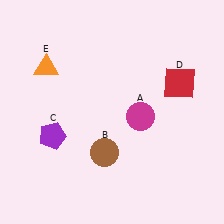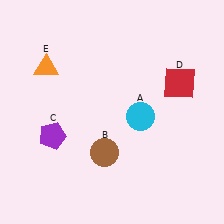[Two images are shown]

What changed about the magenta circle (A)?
In Image 1, A is magenta. In Image 2, it changed to cyan.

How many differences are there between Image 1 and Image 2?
There is 1 difference between the two images.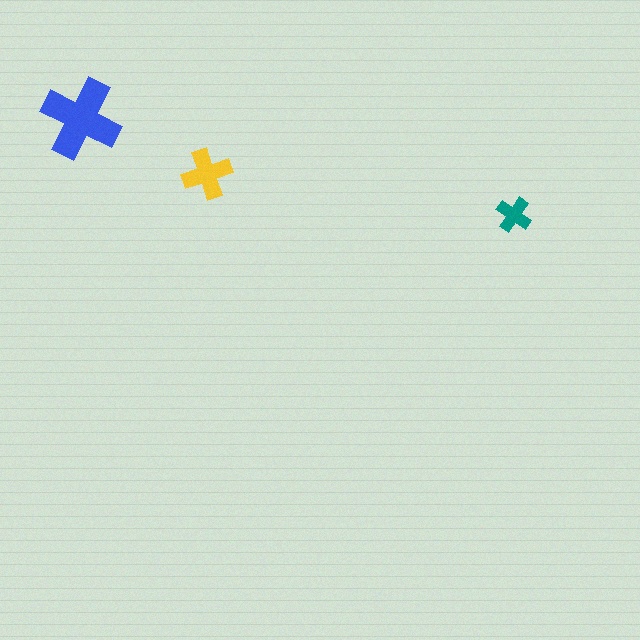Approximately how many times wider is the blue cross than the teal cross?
About 2 times wider.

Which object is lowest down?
The teal cross is bottommost.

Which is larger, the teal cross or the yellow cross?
The yellow one.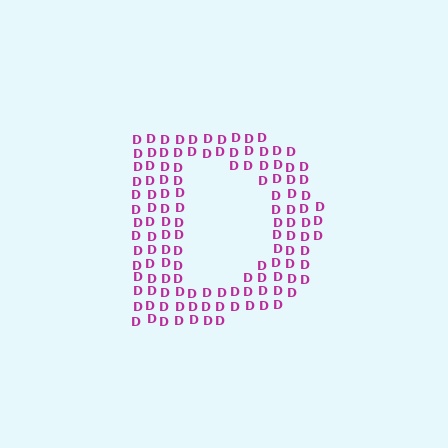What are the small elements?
The small elements are letter D's.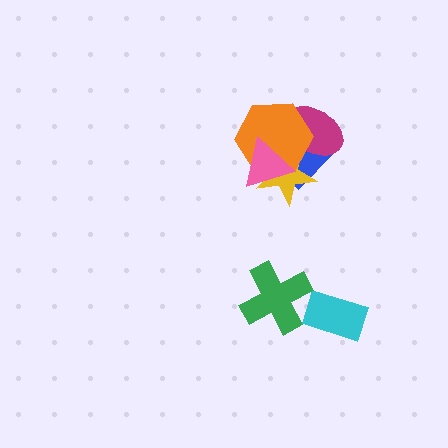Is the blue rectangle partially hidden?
Yes, it is partially covered by another shape.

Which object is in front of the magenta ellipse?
The orange hexagon is in front of the magenta ellipse.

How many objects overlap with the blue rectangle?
4 objects overlap with the blue rectangle.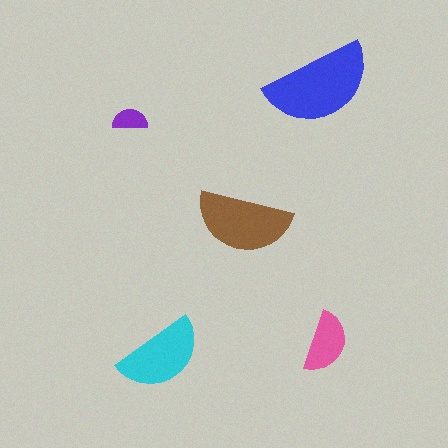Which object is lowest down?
The cyan semicircle is bottommost.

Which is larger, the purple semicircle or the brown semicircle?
The brown one.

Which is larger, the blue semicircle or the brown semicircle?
The blue one.